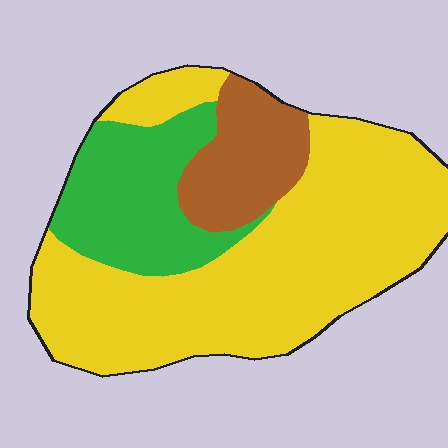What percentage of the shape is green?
Green covers 22% of the shape.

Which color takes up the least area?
Brown, at roughly 15%.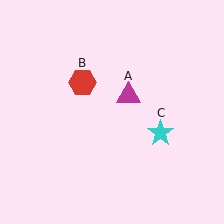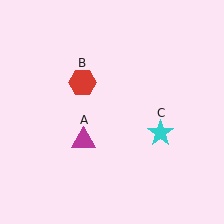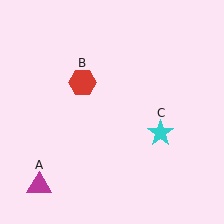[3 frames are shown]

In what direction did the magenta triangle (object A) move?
The magenta triangle (object A) moved down and to the left.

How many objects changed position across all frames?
1 object changed position: magenta triangle (object A).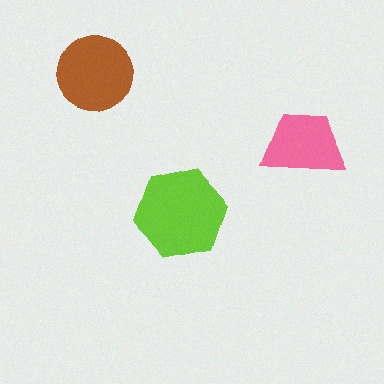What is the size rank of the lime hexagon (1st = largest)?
1st.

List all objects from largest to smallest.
The lime hexagon, the brown circle, the pink trapezoid.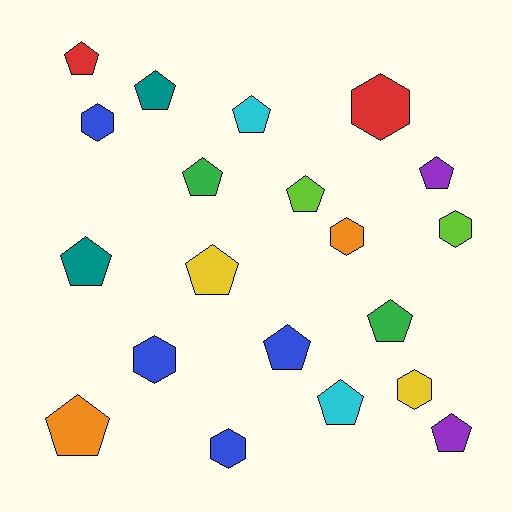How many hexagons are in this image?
There are 7 hexagons.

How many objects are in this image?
There are 20 objects.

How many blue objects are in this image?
There are 4 blue objects.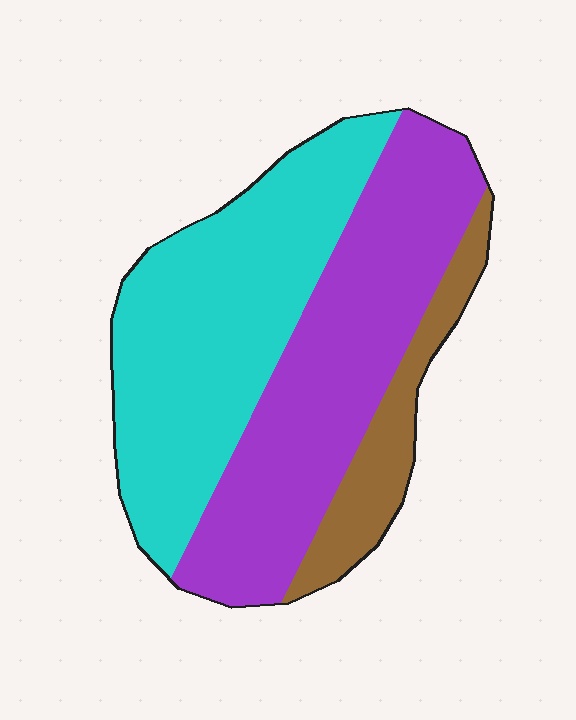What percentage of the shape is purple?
Purple covers 43% of the shape.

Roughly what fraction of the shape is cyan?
Cyan covers around 45% of the shape.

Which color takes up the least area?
Brown, at roughly 15%.